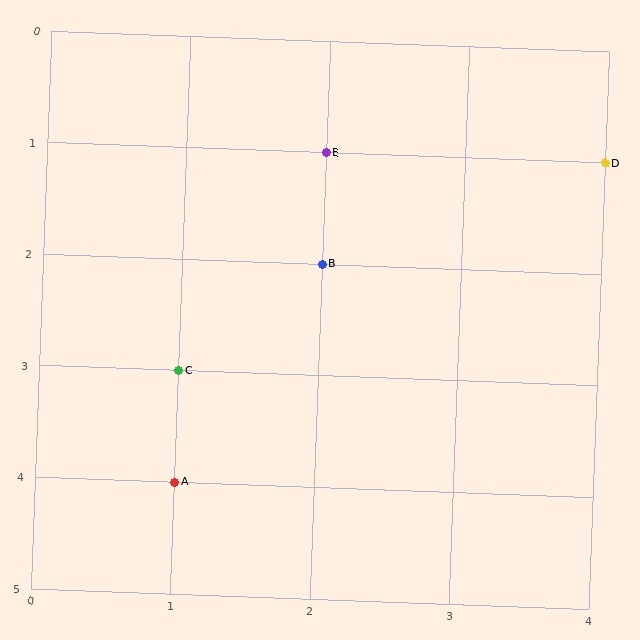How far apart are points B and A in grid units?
Points B and A are 1 column and 2 rows apart (about 2.2 grid units diagonally).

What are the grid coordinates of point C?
Point C is at grid coordinates (1, 3).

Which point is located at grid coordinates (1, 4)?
Point A is at (1, 4).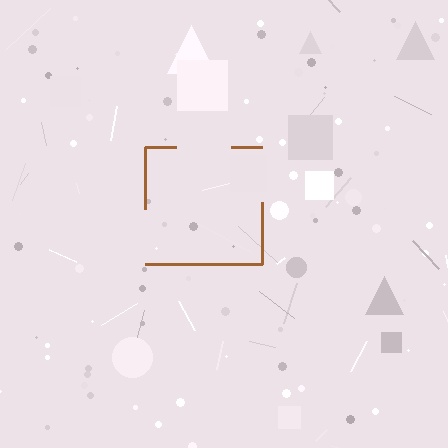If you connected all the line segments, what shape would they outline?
They would outline a square.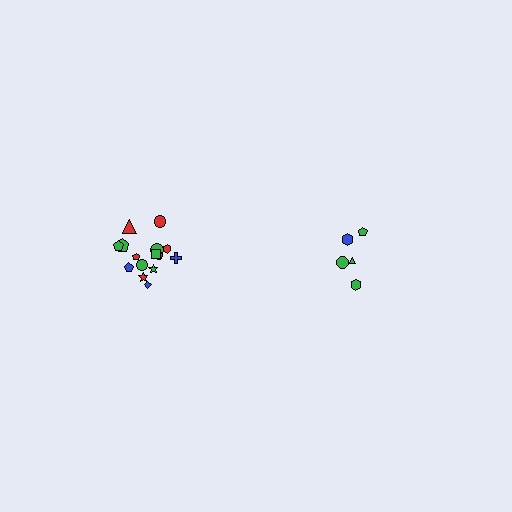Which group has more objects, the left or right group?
The left group.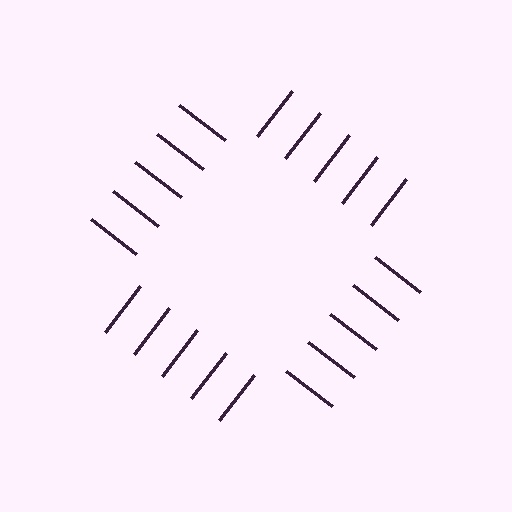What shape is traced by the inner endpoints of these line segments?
An illusory square — the line segments terminate on its edges but no continuous stroke is drawn.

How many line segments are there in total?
20 — 5 along each of the 4 edges.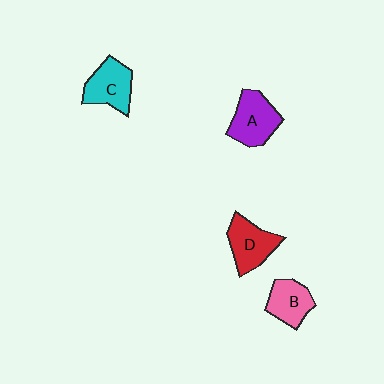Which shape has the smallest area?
Shape B (pink).